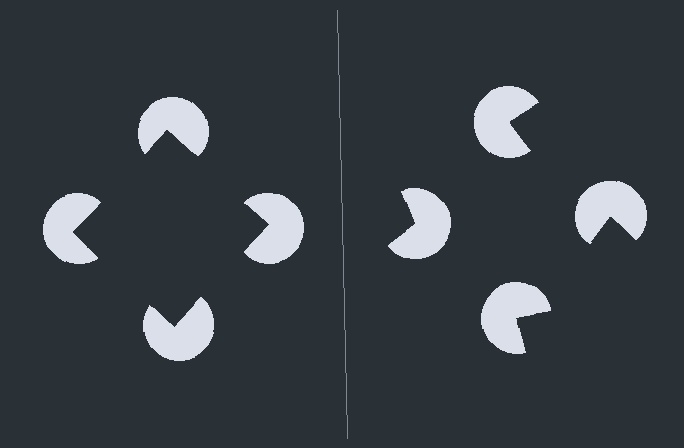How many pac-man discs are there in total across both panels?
8 — 4 on each side.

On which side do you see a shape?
An illusory square appears on the left side. On the right side the wedge cuts are rotated, so no coherent shape forms.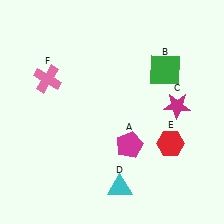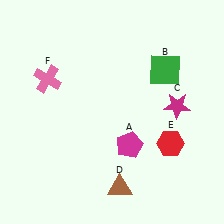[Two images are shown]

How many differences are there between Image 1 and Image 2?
There is 1 difference between the two images.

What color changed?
The triangle (D) changed from cyan in Image 1 to brown in Image 2.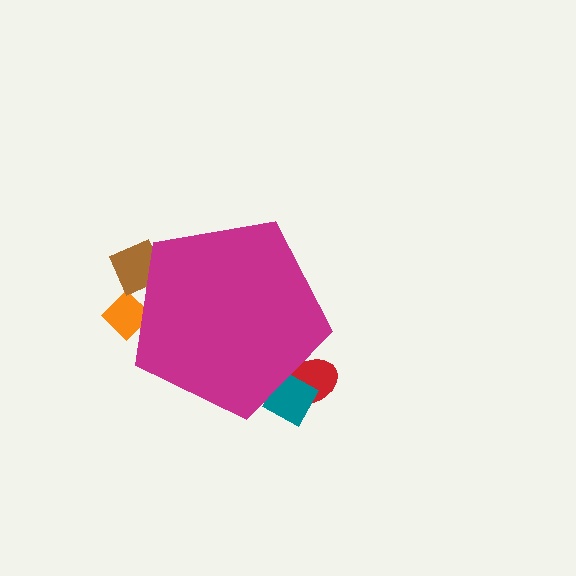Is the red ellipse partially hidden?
Yes, the red ellipse is partially hidden behind the magenta pentagon.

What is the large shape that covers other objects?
A magenta pentagon.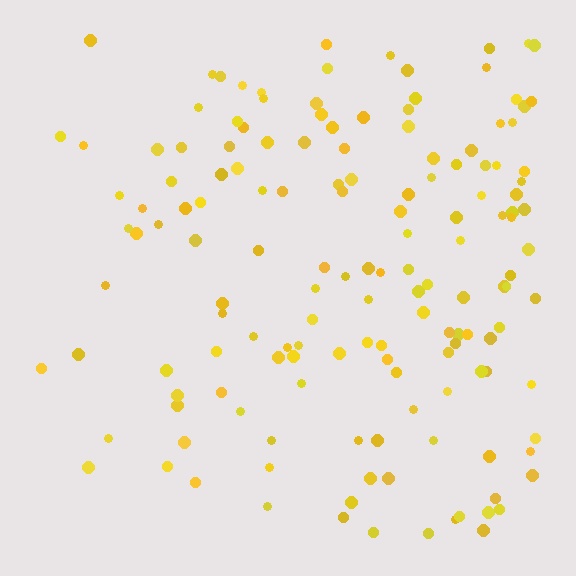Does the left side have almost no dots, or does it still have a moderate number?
Still a moderate number, just noticeably fewer than the right.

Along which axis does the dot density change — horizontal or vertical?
Horizontal.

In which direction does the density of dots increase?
From left to right, with the right side densest.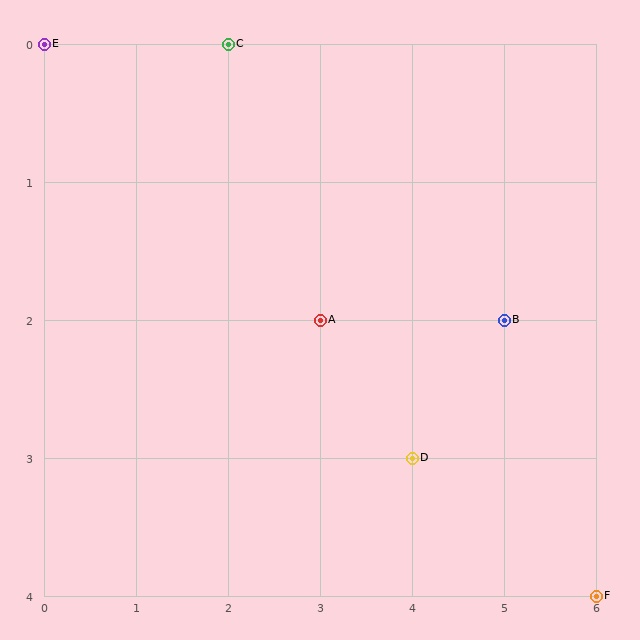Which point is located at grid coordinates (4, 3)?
Point D is at (4, 3).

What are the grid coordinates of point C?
Point C is at grid coordinates (2, 0).